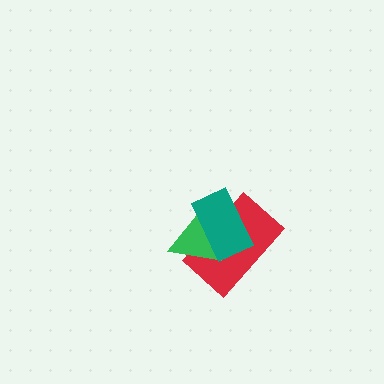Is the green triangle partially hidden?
Yes, it is partially covered by another shape.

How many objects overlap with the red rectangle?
2 objects overlap with the red rectangle.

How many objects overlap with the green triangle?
2 objects overlap with the green triangle.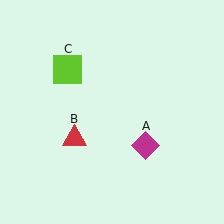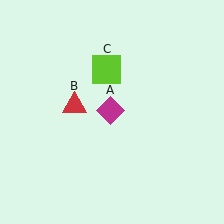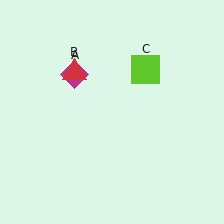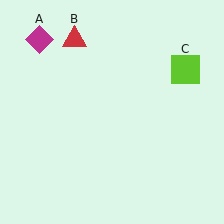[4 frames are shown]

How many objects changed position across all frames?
3 objects changed position: magenta diamond (object A), red triangle (object B), lime square (object C).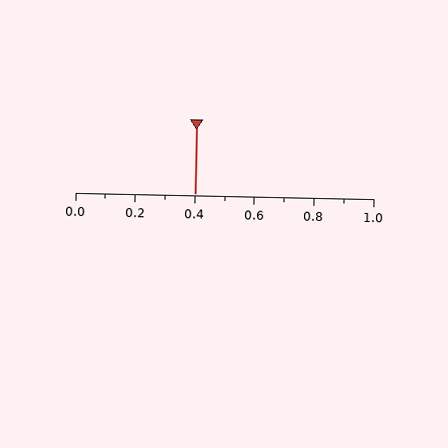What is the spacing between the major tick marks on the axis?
The major ticks are spaced 0.2 apart.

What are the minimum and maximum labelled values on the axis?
The axis runs from 0.0 to 1.0.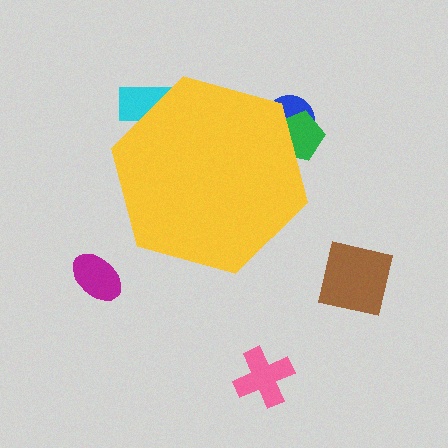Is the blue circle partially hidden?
Yes, the blue circle is partially hidden behind the yellow hexagon.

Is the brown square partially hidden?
No, the brown square is fully visible.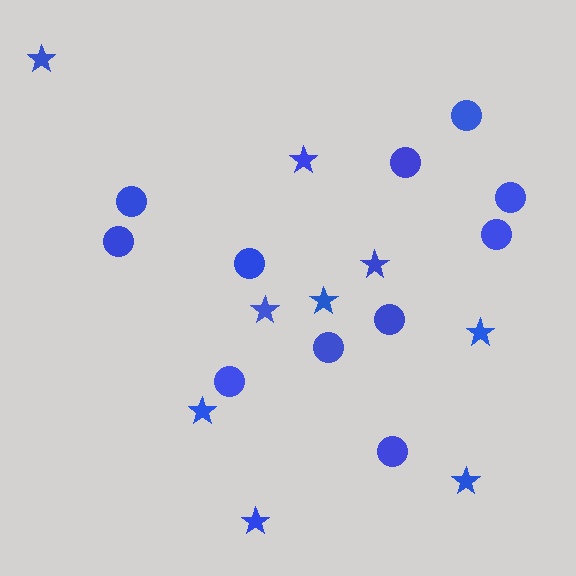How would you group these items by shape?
There are 2 groups: one group of circles (11) and one group of stars (9).